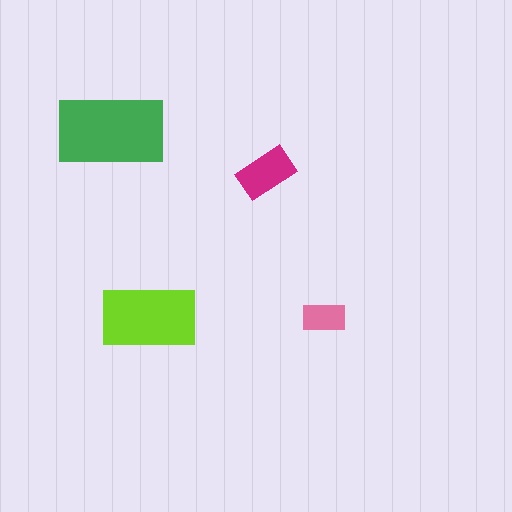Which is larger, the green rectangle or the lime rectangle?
The green one.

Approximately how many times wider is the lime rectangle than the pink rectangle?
About 2 times wider.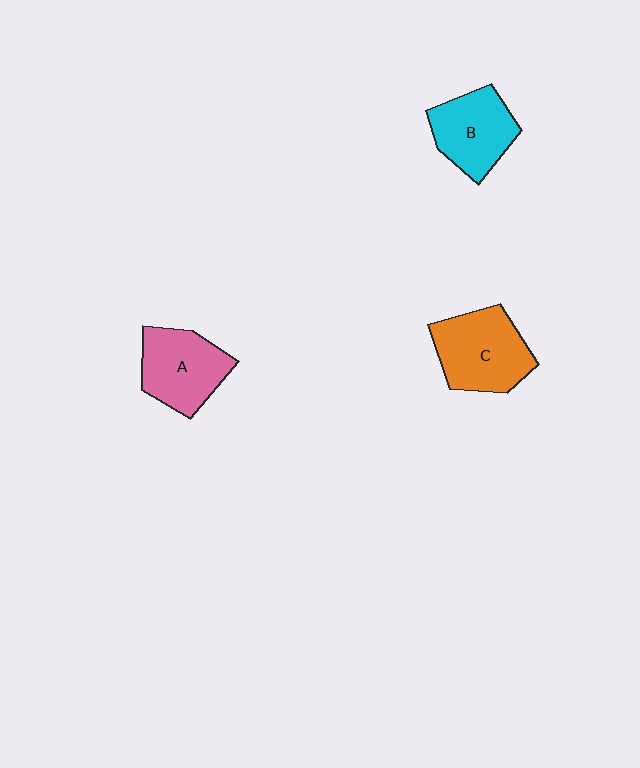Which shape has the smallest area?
Shape B (cyan).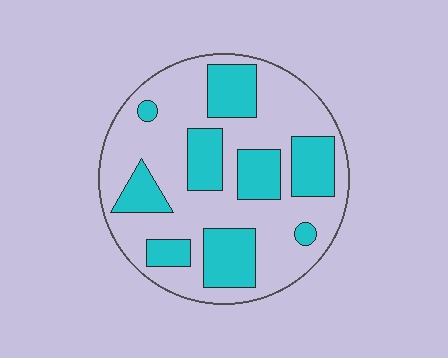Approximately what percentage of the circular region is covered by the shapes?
Approximately 35%.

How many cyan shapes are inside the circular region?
9.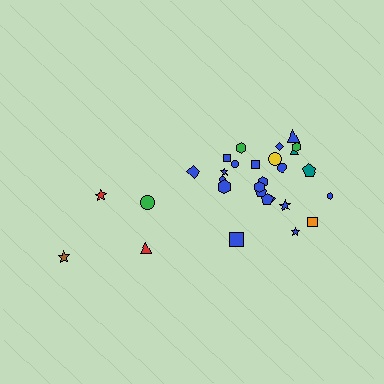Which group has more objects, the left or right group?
The right group.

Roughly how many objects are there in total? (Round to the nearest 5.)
Roughly 30 objects in total.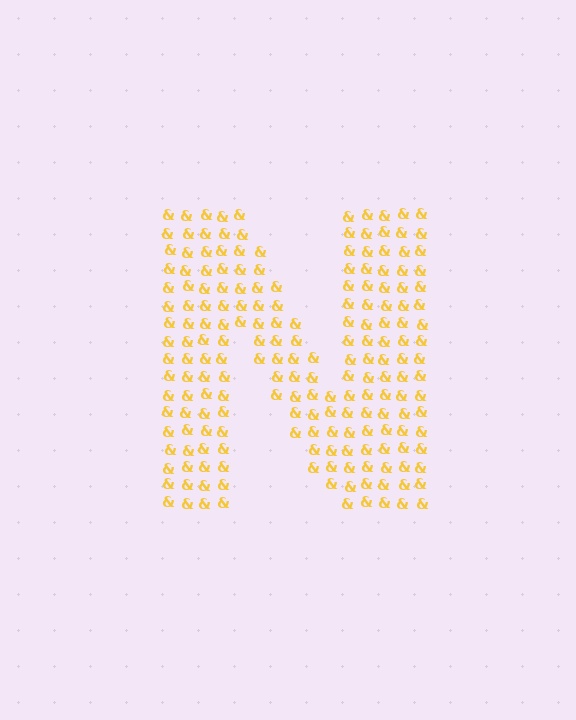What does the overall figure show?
The overall figure shows the letter N.